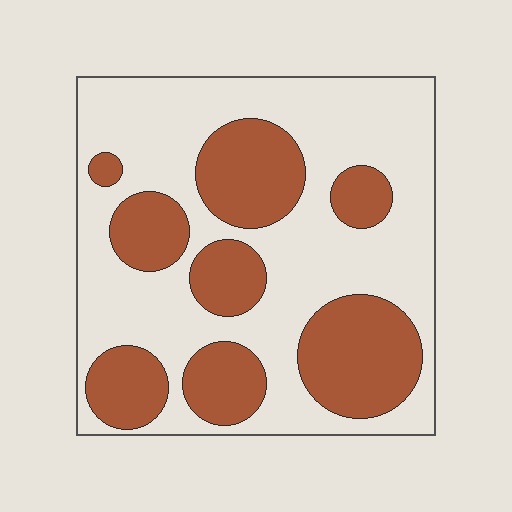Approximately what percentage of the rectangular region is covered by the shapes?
Approximately 35%.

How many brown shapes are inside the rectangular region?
8.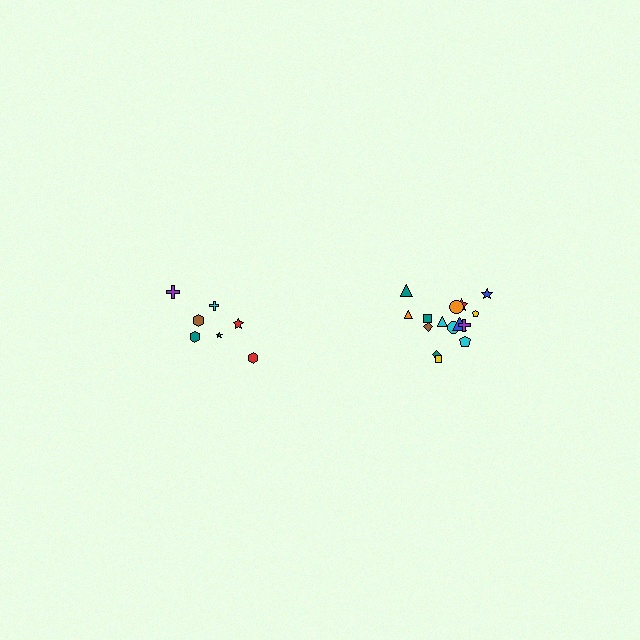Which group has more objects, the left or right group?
The right group.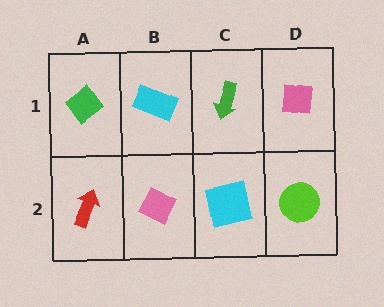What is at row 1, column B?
A cyan rectangle.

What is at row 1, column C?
A green arrow.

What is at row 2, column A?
A red arrow.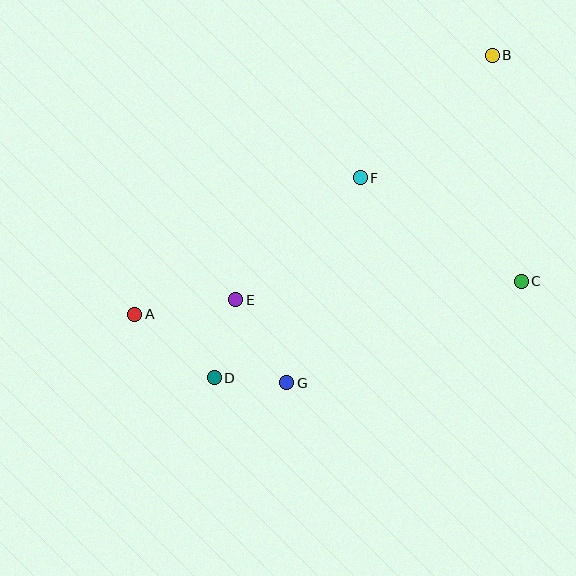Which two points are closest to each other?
Points D and G are closest to each other.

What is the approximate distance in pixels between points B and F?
The distance between B and F is approximately 180 pixels.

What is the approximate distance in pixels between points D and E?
The distance between D and E is approximately 81 pixels.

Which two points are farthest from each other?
Points A and B are farthest from each other.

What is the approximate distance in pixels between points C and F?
The distance between C and F is approximately 191 pixels.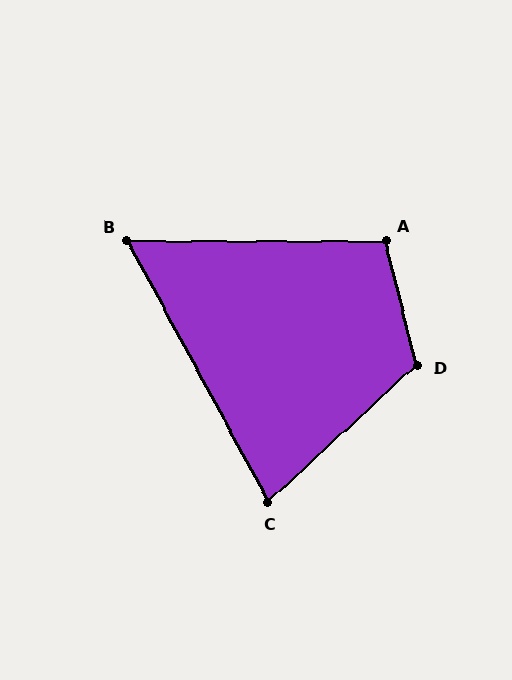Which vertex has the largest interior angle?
D, at approximately 118 degrees.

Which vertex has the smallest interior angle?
B, at approximately 62 degrees.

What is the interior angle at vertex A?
Approximately 104 degrees (obtuse).